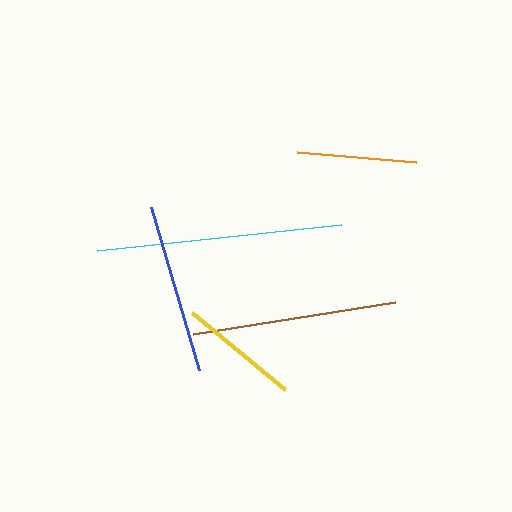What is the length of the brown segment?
The brown segment is approximately 205 pixels long.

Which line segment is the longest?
The cyan line is the longest at approximately 245 pixels.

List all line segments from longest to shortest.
From longest to shortest: cyan, brown, blue, yellow, orange.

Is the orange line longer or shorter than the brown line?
The brown line is longer than the orange line.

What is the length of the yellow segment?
The yellow segment is approximately 121 pixels long.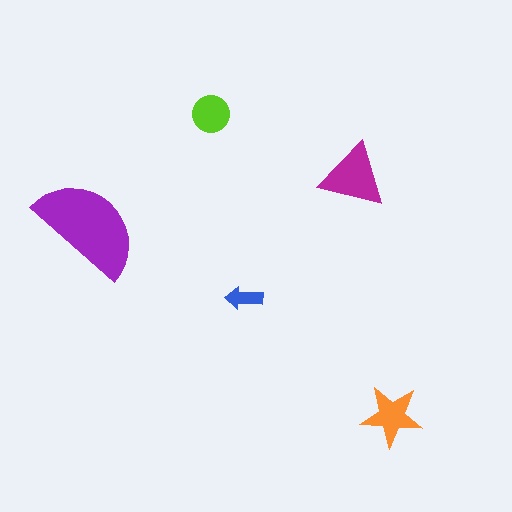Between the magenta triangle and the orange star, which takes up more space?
The magenta triangle.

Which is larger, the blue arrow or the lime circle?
The lime circle.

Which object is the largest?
The purple semicircle.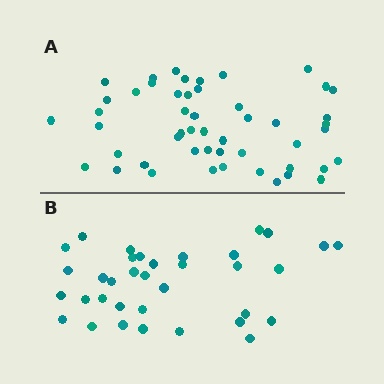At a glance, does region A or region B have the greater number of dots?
Region A (the top region) has more dots.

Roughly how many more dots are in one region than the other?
Region A has approximately 15 more dots than region B.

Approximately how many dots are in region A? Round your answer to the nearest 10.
About 50 dots.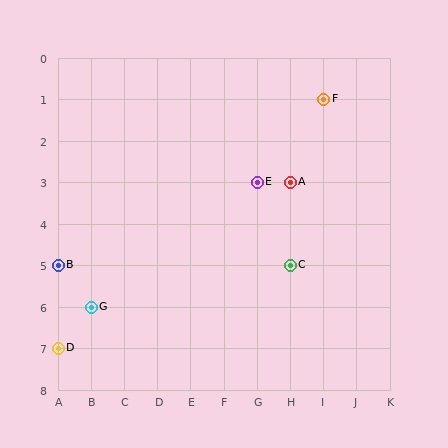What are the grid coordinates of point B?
Point B is at grid coordinates (A, 5).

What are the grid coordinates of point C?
Point C is at grid coordinates (H, 5).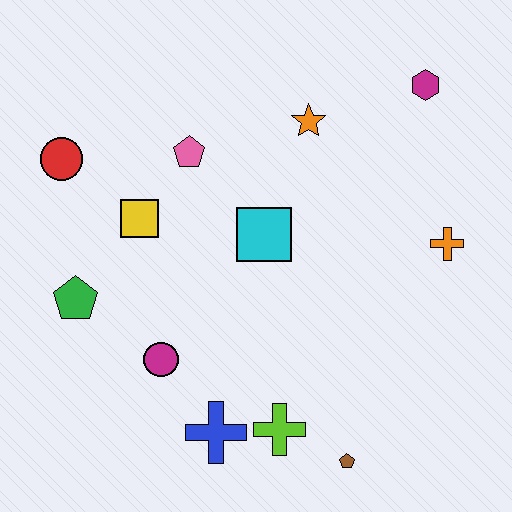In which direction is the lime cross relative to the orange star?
The lime cross is below the orange star.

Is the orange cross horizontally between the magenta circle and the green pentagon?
No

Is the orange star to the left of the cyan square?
No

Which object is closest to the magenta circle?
The blue cross is closest to the magenta circle.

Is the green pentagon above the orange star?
No